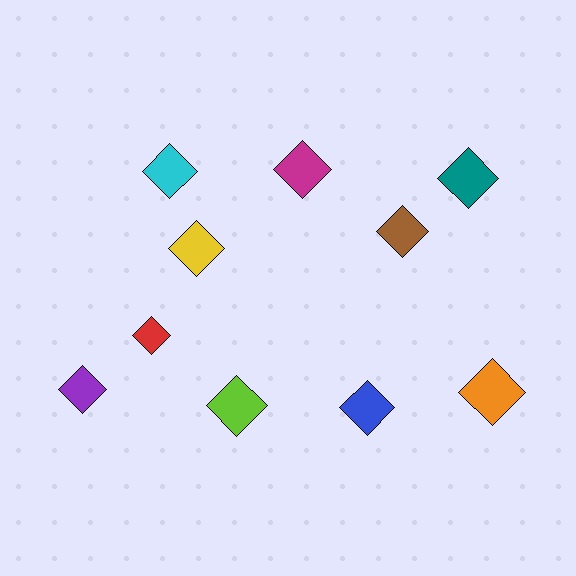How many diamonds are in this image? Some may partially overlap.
There are 10 diamonds.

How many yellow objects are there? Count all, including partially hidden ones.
There is 1 yellow object.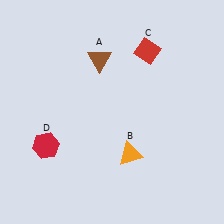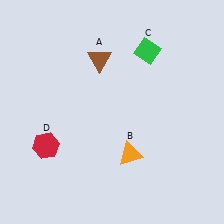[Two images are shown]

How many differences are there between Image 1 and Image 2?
There is 1 difference between the two images.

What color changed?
The diamond (C) changed from red in Image 1 to green in Image 2.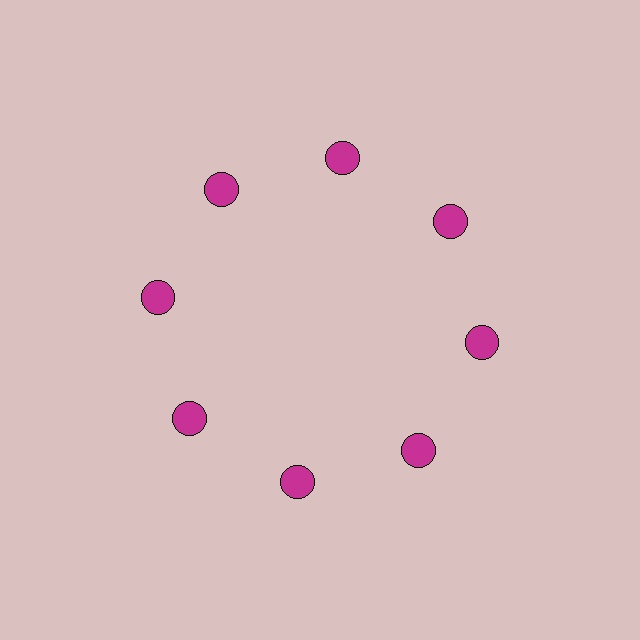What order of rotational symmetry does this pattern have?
This pattern has 8-fold rotational symmetry.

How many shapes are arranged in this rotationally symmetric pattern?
There are 8 shapes, arranged in 8 groups of 1.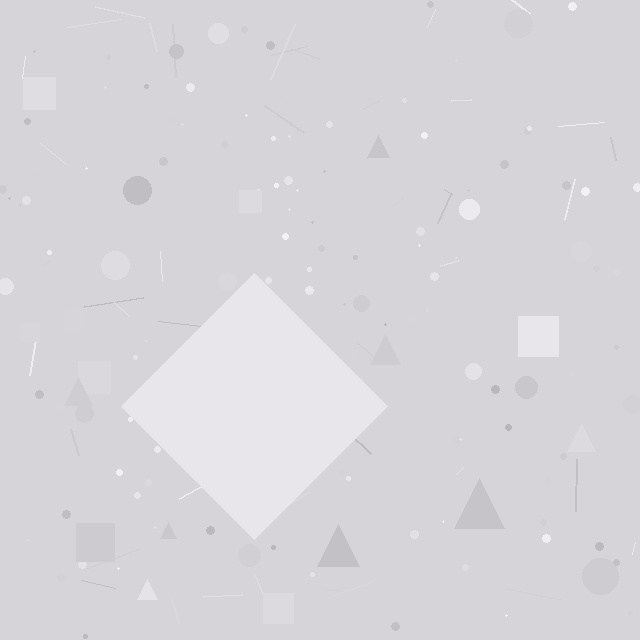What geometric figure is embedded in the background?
A diamond is embedded in the background.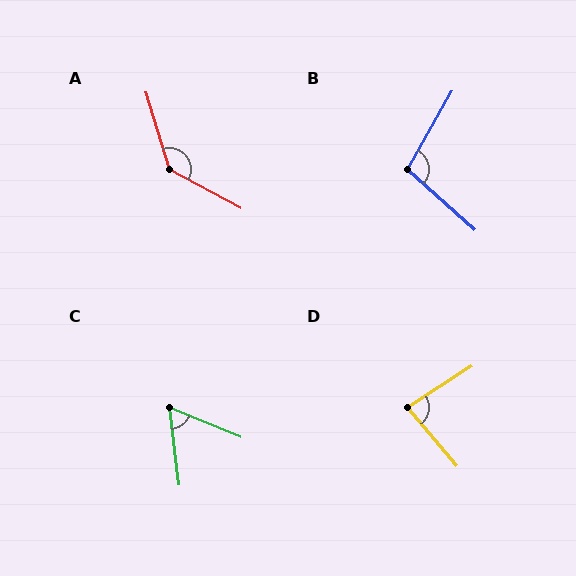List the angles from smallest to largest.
C (60°), D (83°), B (102°), A (135°).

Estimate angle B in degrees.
Approximately 102 degrees.